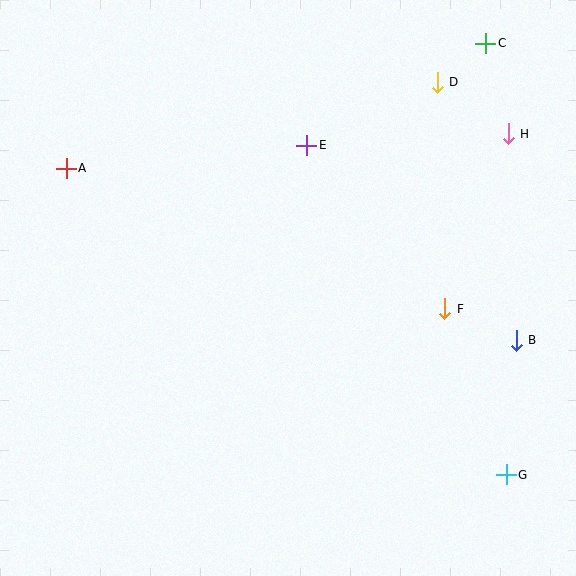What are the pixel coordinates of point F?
Point F is at (445, 309).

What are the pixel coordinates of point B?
Point B is at (516, 340).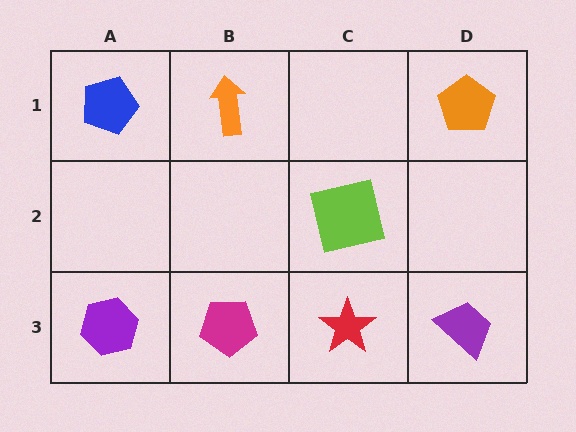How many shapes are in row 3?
4 shapes.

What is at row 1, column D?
An orange pentagon.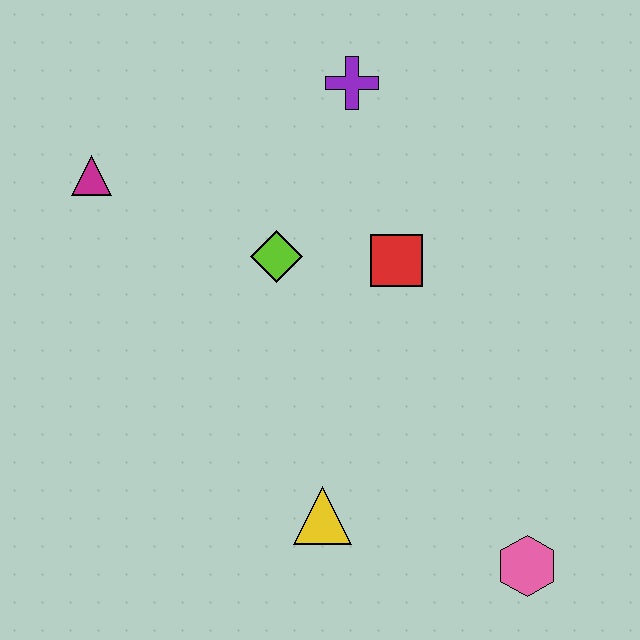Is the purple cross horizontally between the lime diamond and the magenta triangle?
No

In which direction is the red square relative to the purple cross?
The red square is below the purple cross.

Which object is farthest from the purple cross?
The pink hexagon is farthest from the purple cross.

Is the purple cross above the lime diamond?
Yes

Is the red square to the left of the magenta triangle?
No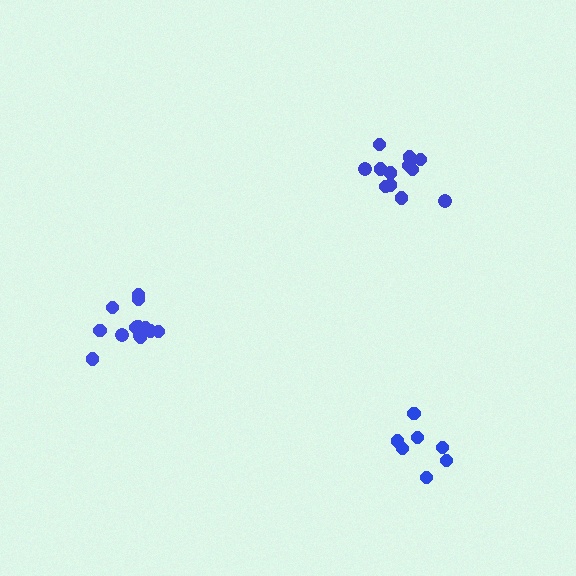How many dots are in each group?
Group 1: 7 dots, Group 2: 12 dots, Group 3: 13 dots (32 total).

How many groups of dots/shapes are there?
There are 3 groups.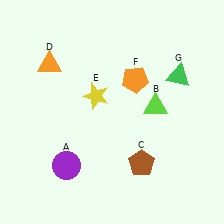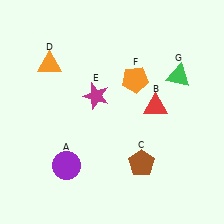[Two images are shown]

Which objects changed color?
B changed from lime to red. E changed from yellow to magenta.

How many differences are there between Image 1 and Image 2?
There are 2 differences between the two images.